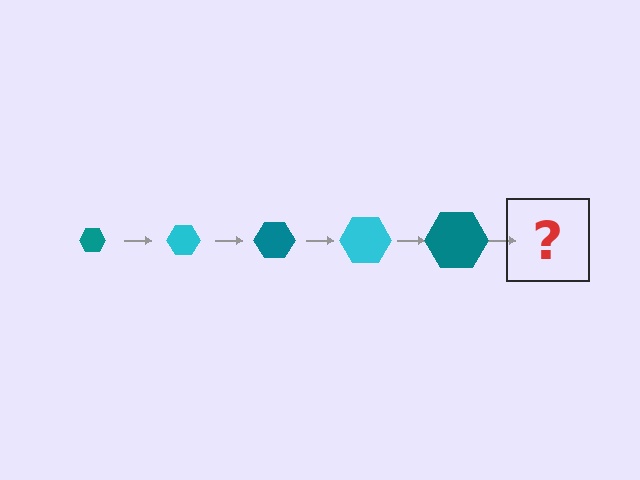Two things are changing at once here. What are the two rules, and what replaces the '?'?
The two rules are that the hexagon grows larger each step and the color cycles through teal and cyan. The '?' should be a cyan hexagon, larger than the previous one.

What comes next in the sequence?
The next element should be a cyan hexagon, larger than the previous one.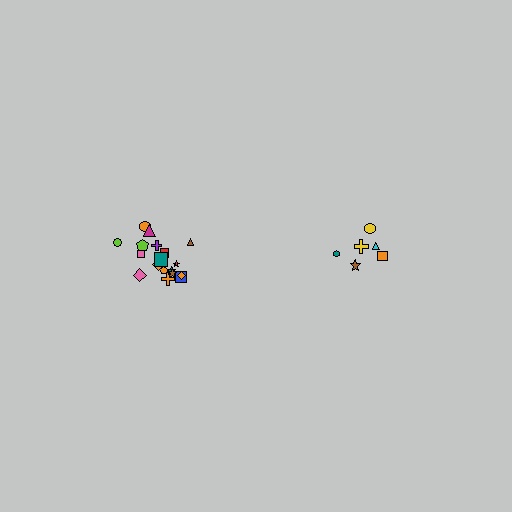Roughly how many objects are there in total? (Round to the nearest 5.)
Roughly 25 objects in total.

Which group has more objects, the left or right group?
The left group.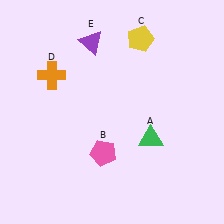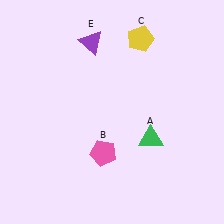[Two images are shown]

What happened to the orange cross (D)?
The orange cross (D) was removed in Image 2. It was in the top-left area of Image 1.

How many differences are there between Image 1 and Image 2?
There is 1 difference between the two images.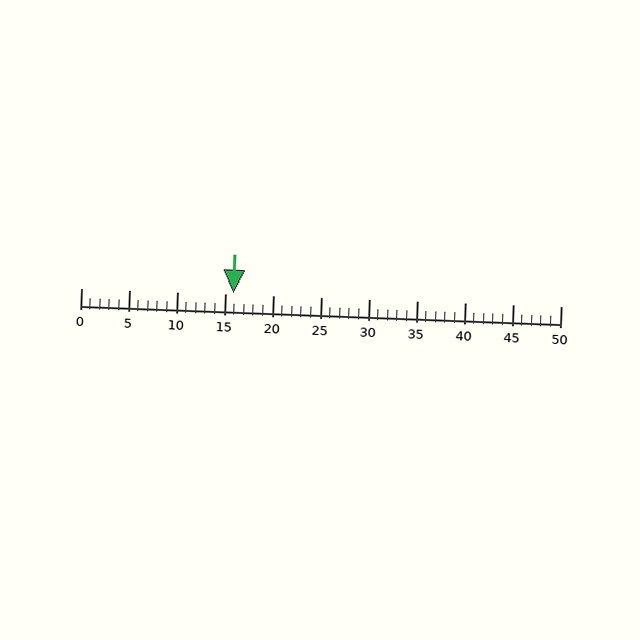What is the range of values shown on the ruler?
The ruler shows values from 0 to 50.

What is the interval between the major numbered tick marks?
The major tick marks are spaced 5 units apart.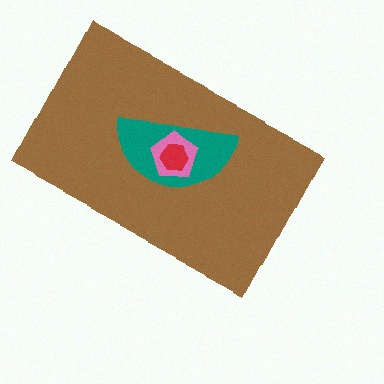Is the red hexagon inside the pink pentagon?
Yes.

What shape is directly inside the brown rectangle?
The teal semicircle.